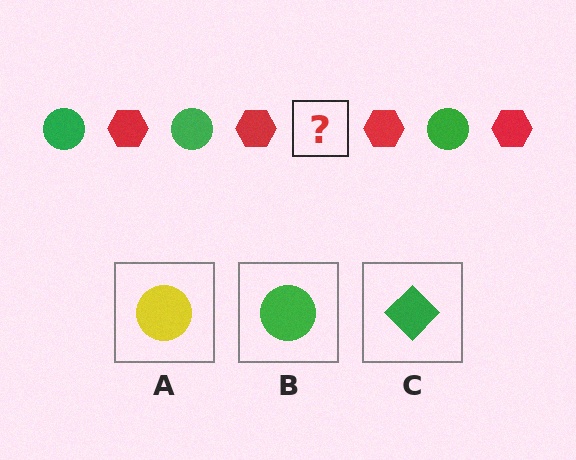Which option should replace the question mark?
Option B.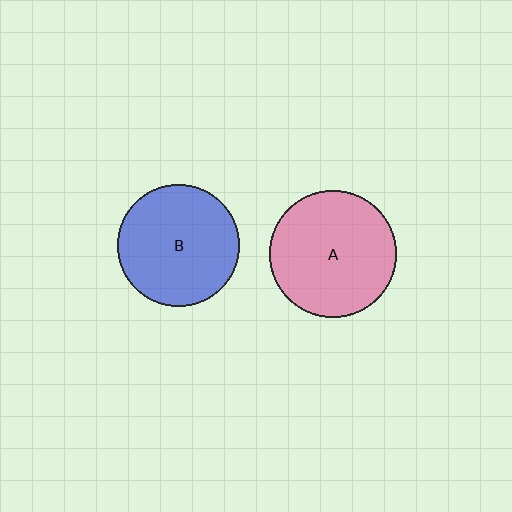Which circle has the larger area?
Circle A (pink).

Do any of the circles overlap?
No, none of the circles overlap.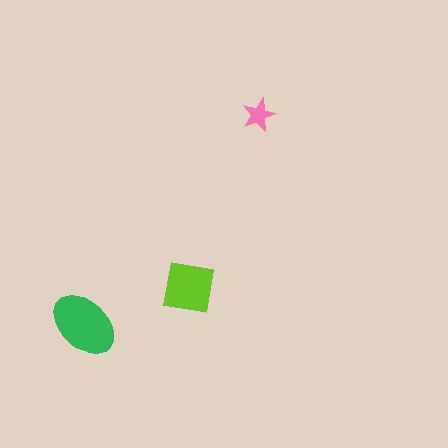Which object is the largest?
The green ellipse.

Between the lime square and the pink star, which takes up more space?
The lime square.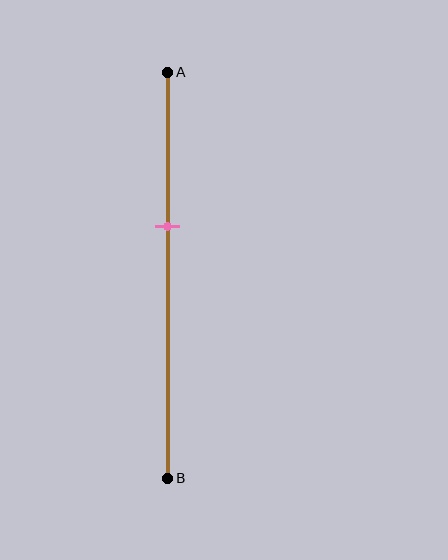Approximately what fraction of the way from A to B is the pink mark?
The pink mark is approximately 40% of the way from A to B.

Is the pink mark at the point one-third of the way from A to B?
No, the mark is at about 40% from A, not at the 33% one-third point.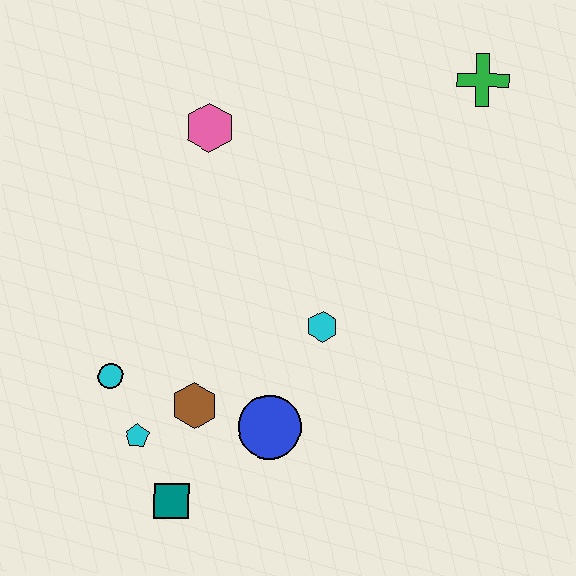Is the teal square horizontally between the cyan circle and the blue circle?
Yes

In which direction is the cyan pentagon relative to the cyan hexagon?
The cyan pentagon is to the left of the cyan hexagon.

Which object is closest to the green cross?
The pink hexagon is closest to the green cross.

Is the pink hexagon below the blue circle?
No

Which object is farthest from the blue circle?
The green cross is farthest from the blue circle.